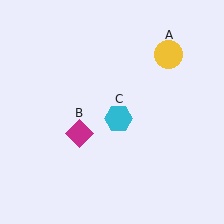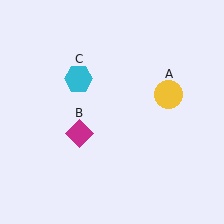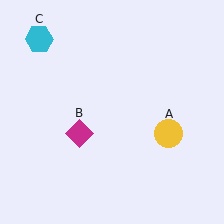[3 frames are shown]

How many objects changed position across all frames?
2 objects changed position: yellow circle (object A), cyan hexagon (object C).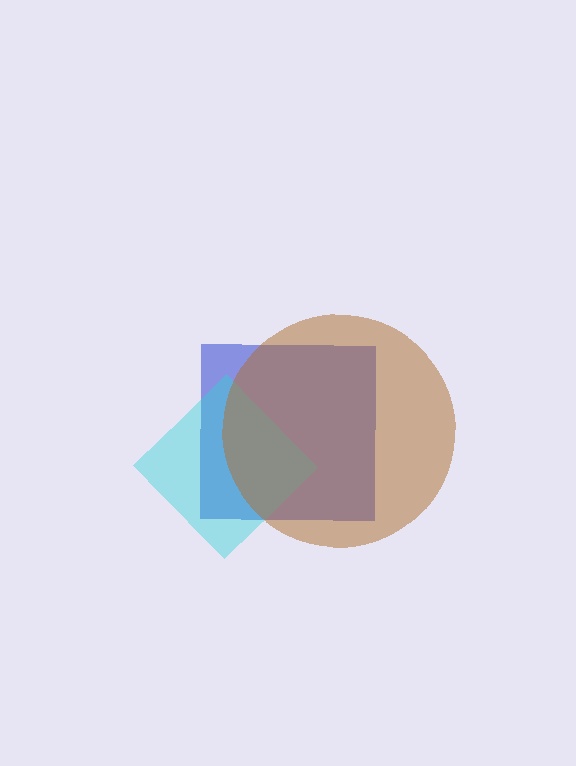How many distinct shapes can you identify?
There are 3 distinct shapes: a blue square, a cyan diamond, a brown circle.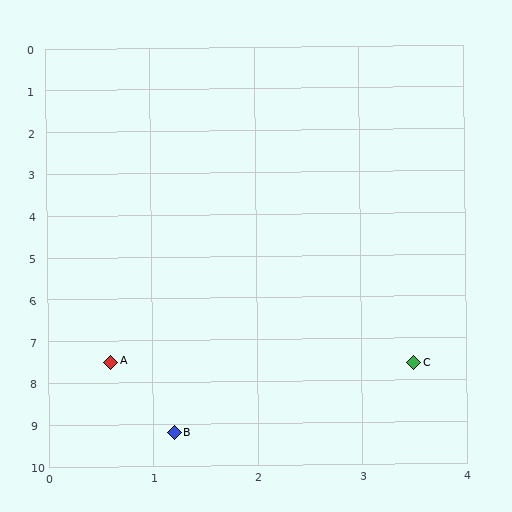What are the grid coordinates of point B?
Point B is at approximately (1.2, 9.2).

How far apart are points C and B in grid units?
Points C and B are about 2.8 grid units apart.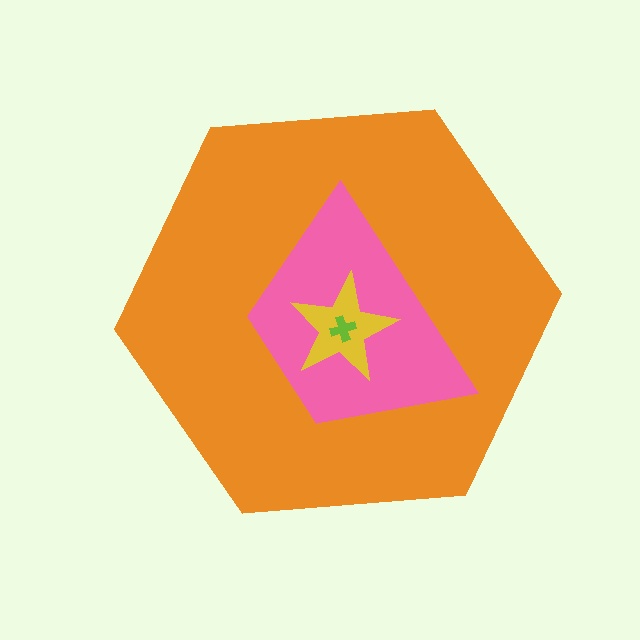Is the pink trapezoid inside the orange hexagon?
Yes.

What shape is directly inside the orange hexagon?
The pink trapezoid.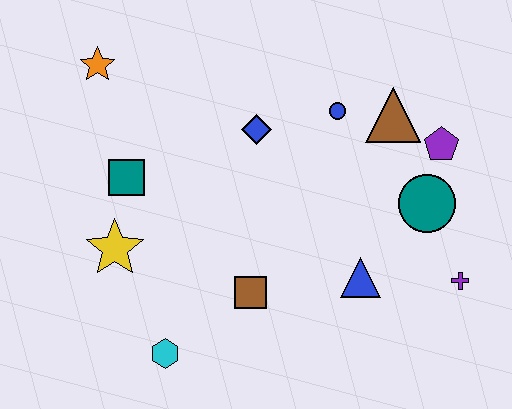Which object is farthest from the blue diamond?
The purple cross is farthest from the blue diamond.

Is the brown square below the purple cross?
Yes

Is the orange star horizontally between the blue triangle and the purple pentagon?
No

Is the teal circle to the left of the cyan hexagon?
No